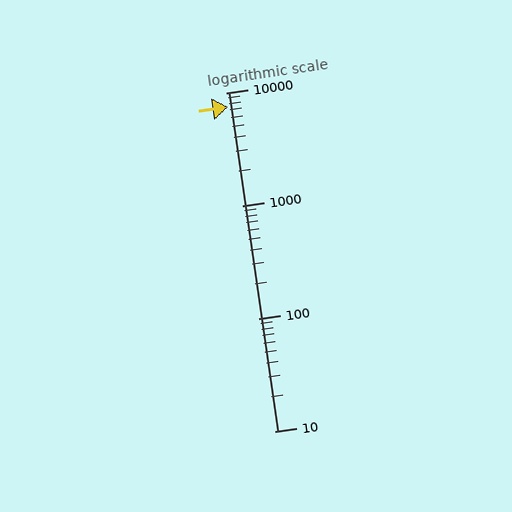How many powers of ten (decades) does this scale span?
The scale spans 3 decades, from 10 to 10000.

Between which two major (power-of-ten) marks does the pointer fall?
The pointer is between 1000 and 10000.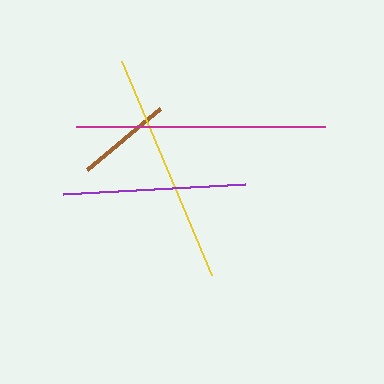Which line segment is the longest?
The magenta line is the longest at approximately 249 pixels.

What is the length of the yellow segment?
The yellow segment is approximately 233 pixels long.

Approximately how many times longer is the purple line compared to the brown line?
The purple line is approximately 1.9 times the length of the brown line.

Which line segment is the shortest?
The brown line is the shortest at approximately 95 pixels.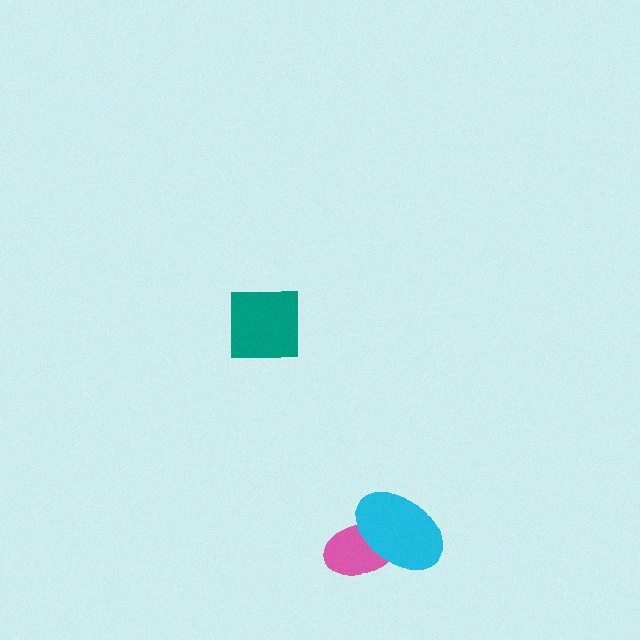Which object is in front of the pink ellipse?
The cyan ellipse is in front of the pink ellipse.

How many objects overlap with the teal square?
0 objects overlap with the teal square.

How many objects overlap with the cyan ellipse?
1 object overlaps with the cyan ellipse.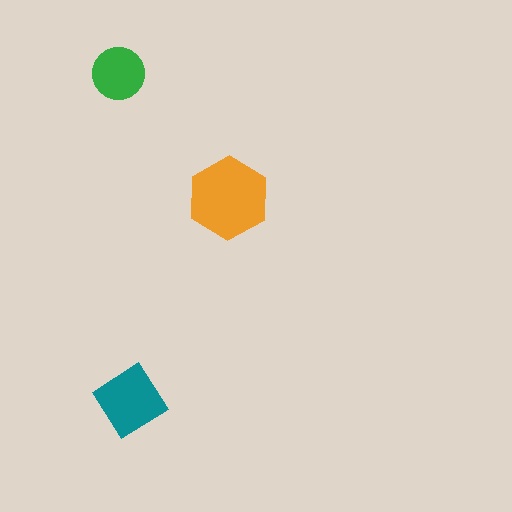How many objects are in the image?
There are 3 objects in the image.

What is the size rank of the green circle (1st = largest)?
3rd.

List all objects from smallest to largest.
The green circle, the teal diamond, the orange hexagon.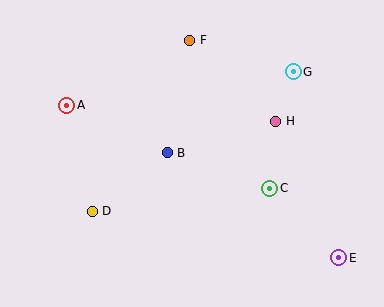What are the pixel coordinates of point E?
Point E is at (339, 258).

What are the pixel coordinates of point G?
Point G is at (293, 72).